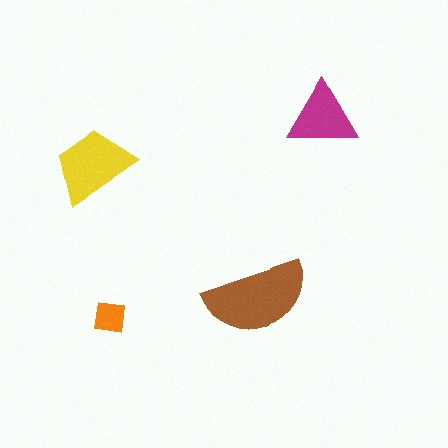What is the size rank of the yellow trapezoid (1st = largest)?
2nd.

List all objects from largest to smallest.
The brown semicircle, the yellow trapezoid, the magenta triangle, the orange square.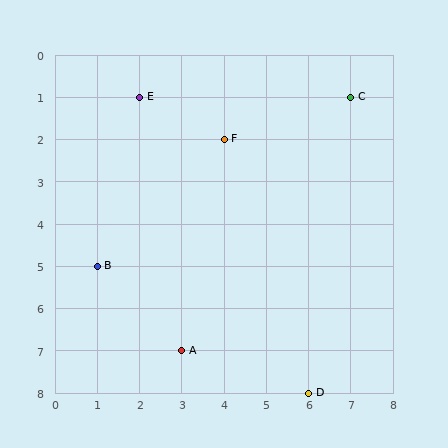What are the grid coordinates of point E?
Point E is at grid coordinates (2, 1).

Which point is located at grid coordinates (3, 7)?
Point A is at (3, 7).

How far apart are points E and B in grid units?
Points E and B are 1 column and 4 rows apart (about 4.1 grid units diagonally).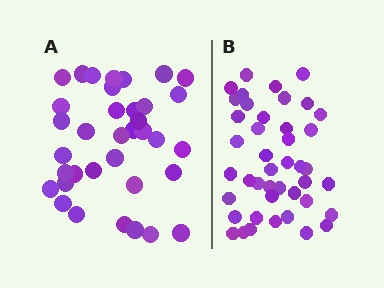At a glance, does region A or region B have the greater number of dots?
Region B (the right region) has more dots.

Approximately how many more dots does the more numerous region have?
Region B has roughly 8 or so more dots than region A.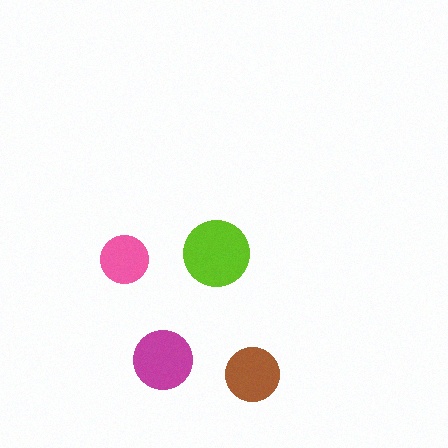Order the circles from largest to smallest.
the lime one, the magenta one, the brown one, the pink one.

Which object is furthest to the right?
The brown circle is rightmost.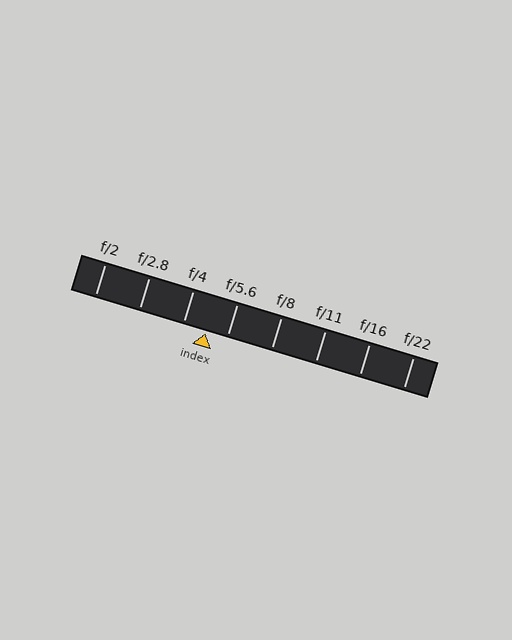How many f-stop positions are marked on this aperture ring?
There are 8 f-stop positions marked.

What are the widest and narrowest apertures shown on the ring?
The widest aperture shown is f/2 and the narrowest is f/22.